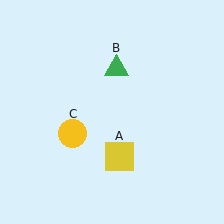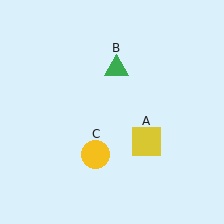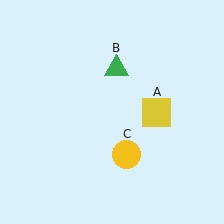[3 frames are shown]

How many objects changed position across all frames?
2 objects changed position: yellow square (object A), yellow circle (object C).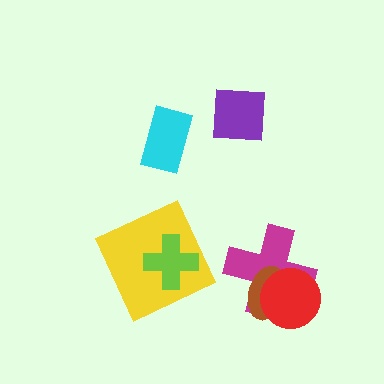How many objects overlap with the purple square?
0 objects overlap with the purple square.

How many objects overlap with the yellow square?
1 object overlaps with the yellow square.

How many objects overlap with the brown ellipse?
2 objects overlap with the brown ellipse.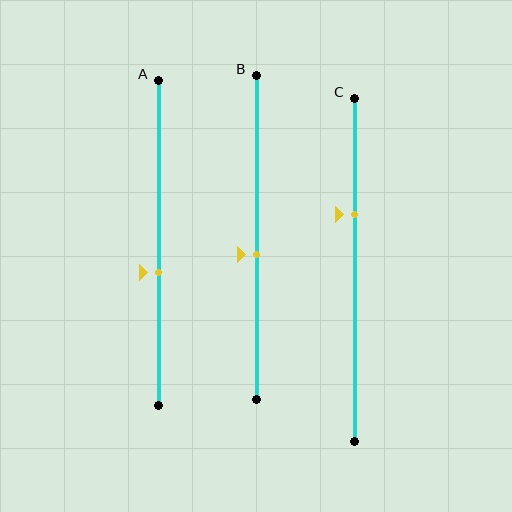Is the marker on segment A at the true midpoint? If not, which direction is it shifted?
No, the marker on segment A is shifted downward by about 9% of the segment length.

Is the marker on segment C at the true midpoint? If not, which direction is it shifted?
No, the marker on segment C is shifted upward by about 16% of the segment length.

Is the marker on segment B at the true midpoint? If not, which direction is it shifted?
No, the marker on segment B is shifted downward by about 5% of the segment length.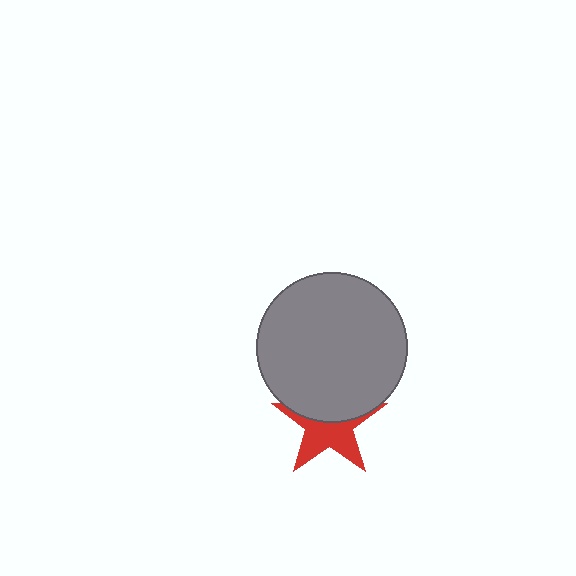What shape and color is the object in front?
The object in front is a gray circle.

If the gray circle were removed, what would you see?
You would see the complete red star.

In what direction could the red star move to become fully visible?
The red star could move down. That would shift it out from behind the gray circle entirely.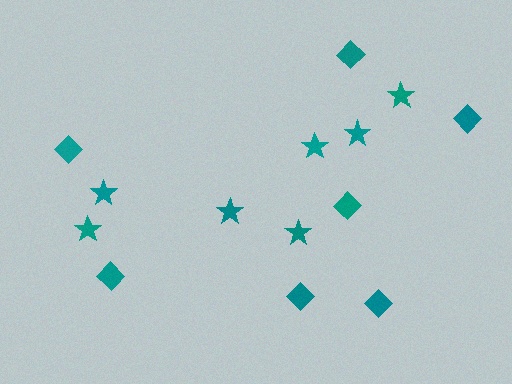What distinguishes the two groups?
There are 2 groups: one group of stars (7) and one group of diamonds (7).